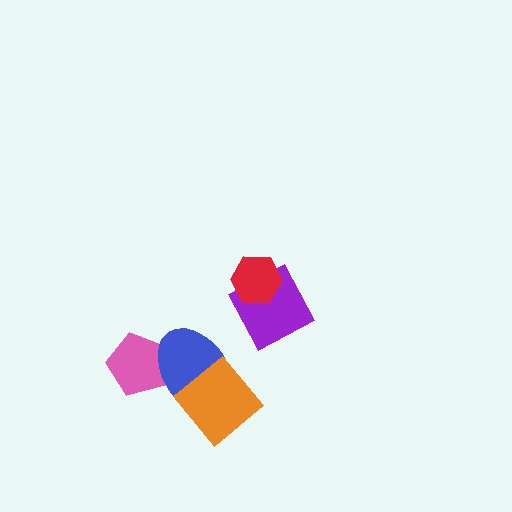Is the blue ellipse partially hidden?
Yes, it is partially covered by another shape.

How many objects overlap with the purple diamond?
1 object overlaps with the purple diamond.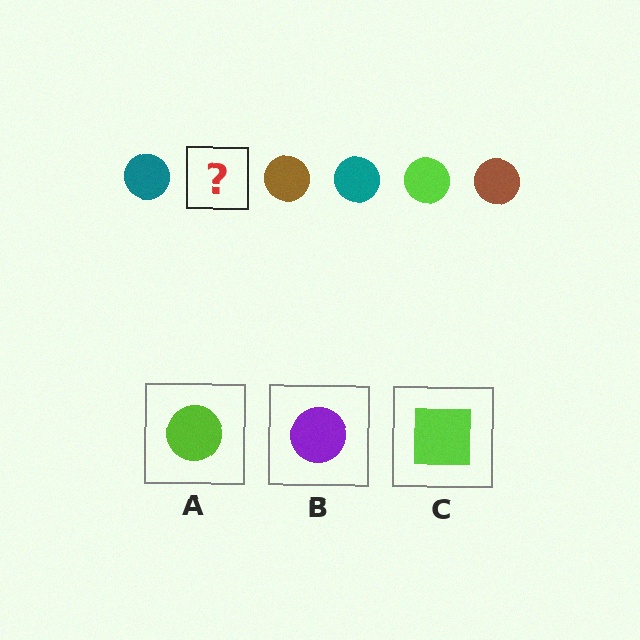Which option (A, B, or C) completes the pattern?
A.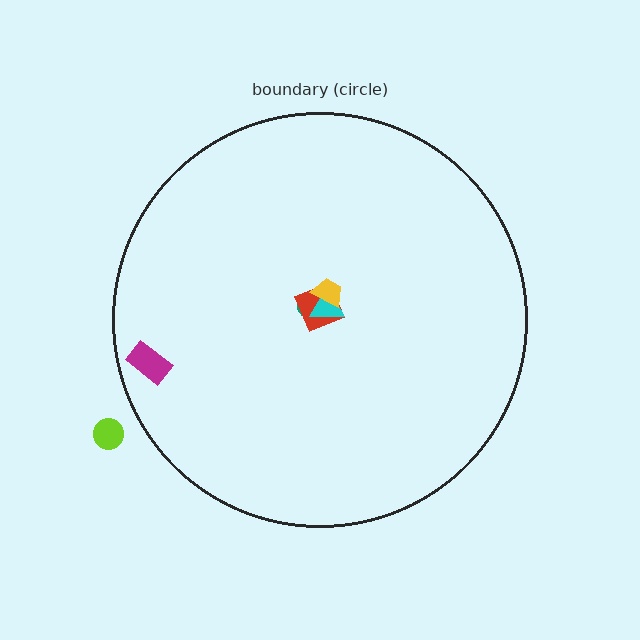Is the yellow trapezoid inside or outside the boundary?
Inside.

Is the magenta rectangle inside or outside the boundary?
Inside.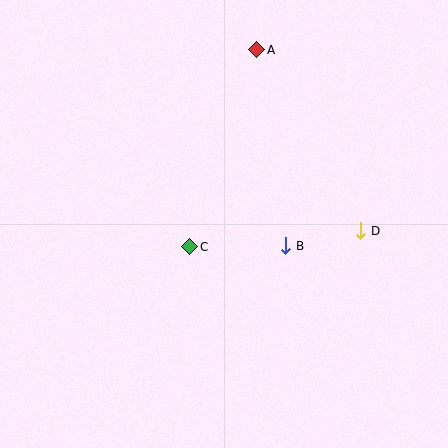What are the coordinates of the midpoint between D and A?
The midpoint between D and A is at (309, 140).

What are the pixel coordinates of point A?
Point A is at (257, 50).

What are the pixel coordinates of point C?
Point C is at (190, 247).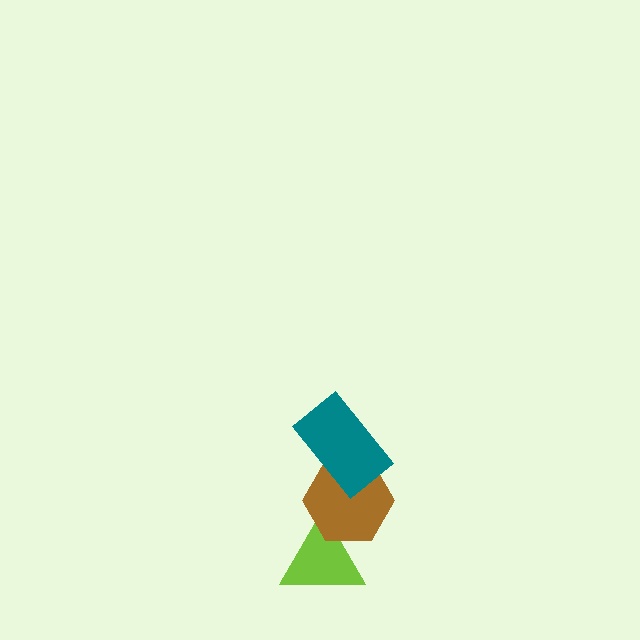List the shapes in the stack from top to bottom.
From top to bottom: the teal rectangle, the brown hexagon, the lime triangle.